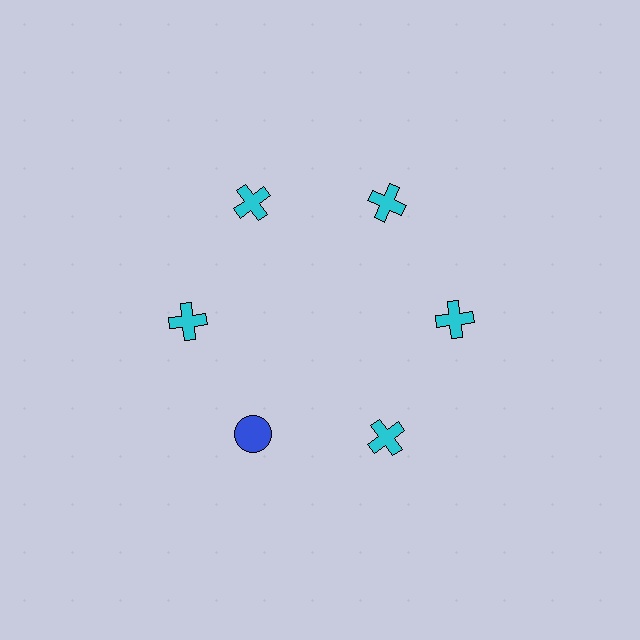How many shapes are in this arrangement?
There are 6 shapes arranged in a ring pattern.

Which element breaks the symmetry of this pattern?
The blue circle at roughly the 7 o'clock position breaks the symmetry. All other shapes are cyan crosses.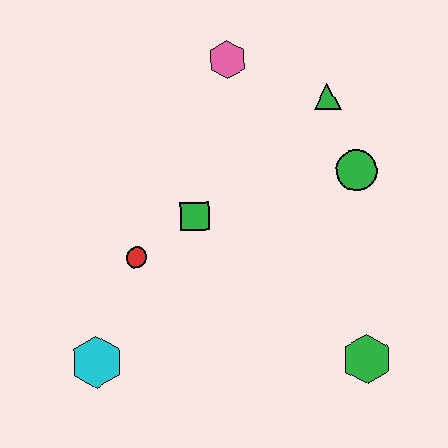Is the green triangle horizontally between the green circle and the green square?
Yes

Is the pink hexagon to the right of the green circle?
No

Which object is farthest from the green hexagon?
The pink hexagon is farthest from the green hexagon.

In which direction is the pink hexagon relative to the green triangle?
The pink hexagon is to the left of the green triangle.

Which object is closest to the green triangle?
The green circle is closest to the green triangle.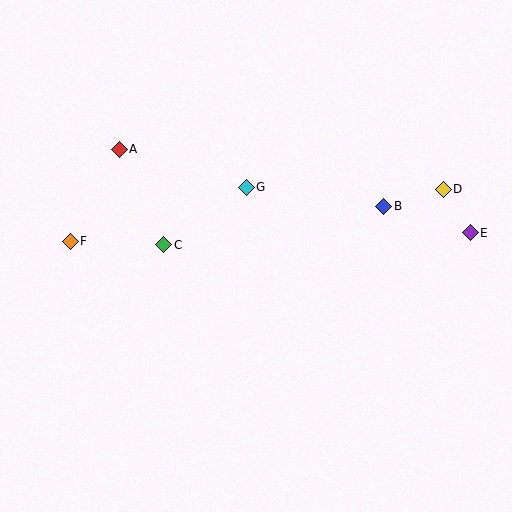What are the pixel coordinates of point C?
Point C is at (164, 245).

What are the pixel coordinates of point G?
Point G is at (246, 187).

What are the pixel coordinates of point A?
Point A is at (119, 149).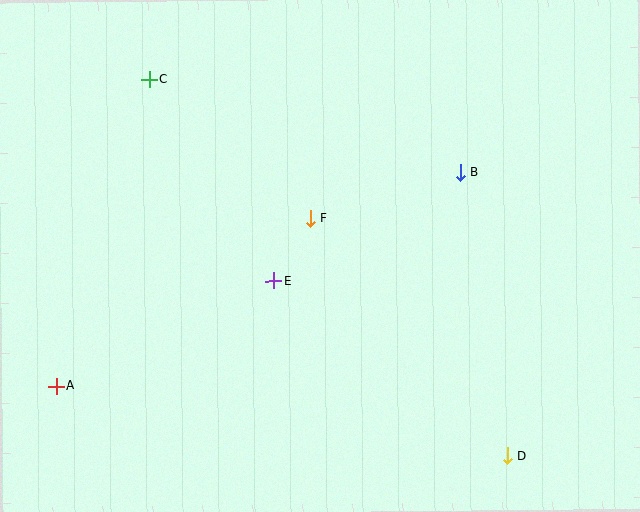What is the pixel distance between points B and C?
The distance between B and C is 324 pixels.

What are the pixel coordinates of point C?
Point C is at (150, 79).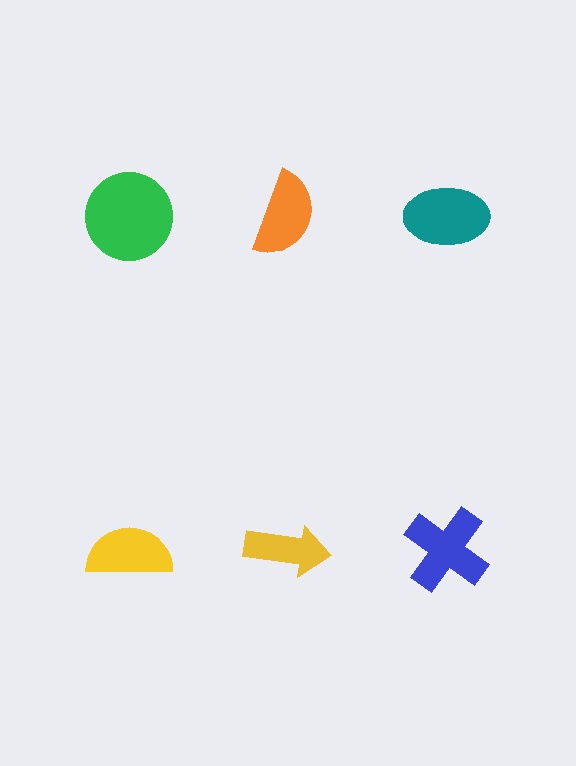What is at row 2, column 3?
A blue cross.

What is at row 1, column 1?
A green circle.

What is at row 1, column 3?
A teal ellipse.